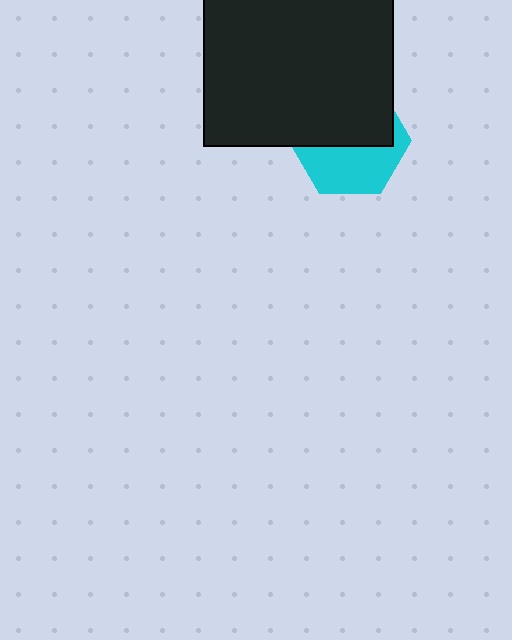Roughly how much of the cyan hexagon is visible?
About half of it is visible (roughly 46%).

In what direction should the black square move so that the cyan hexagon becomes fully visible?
The black square should move up. That is the shortest direction to clear the overlap and leave the cyan hexagon fully visible.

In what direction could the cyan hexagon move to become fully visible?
The cyan hexagon could move down. That would shift it out from behind the black square entirely.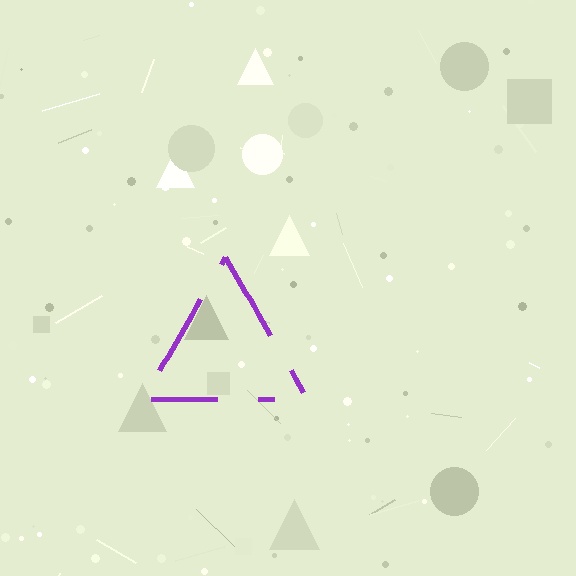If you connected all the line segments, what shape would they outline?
They would outline a triangle.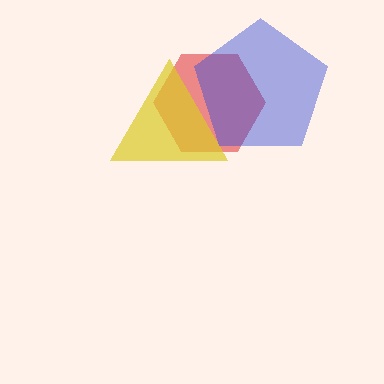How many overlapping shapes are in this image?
There are 3 overlapping shapes in the image.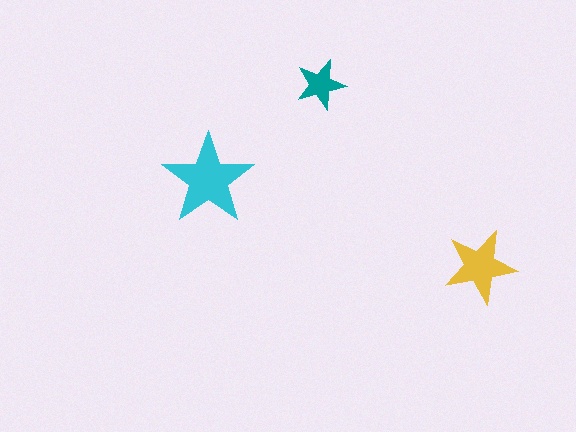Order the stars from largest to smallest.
the cyan one, the yellow one, the teal one.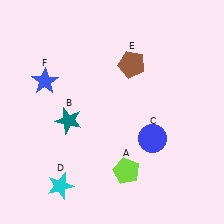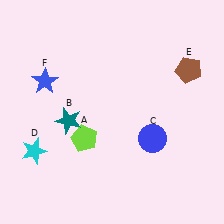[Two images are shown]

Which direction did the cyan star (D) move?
The cyan star (D) moved up.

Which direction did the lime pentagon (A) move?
The lime pentagon (A) moved left.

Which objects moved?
The objects that moved are: the lime pentagon (A), the cyan star (D), the brown pentagon (E).